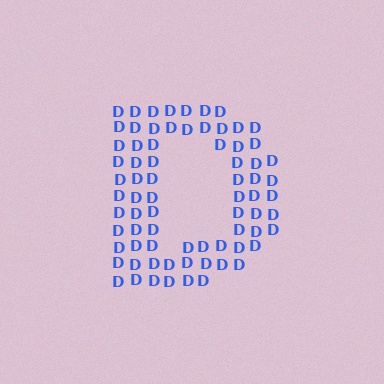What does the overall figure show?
The overall figure shows the letter D.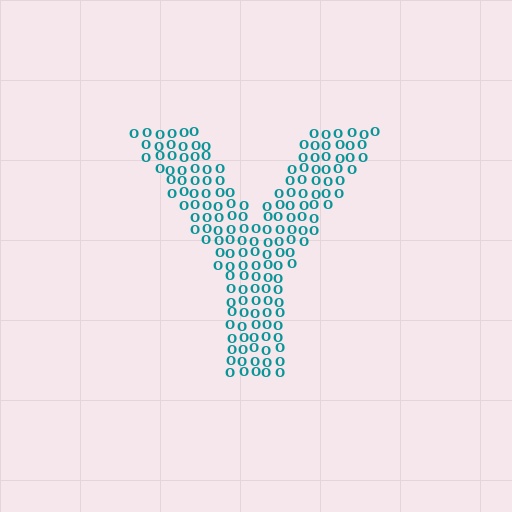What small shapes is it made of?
It is made of small letter O's.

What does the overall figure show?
The overall figure shows the letter Y.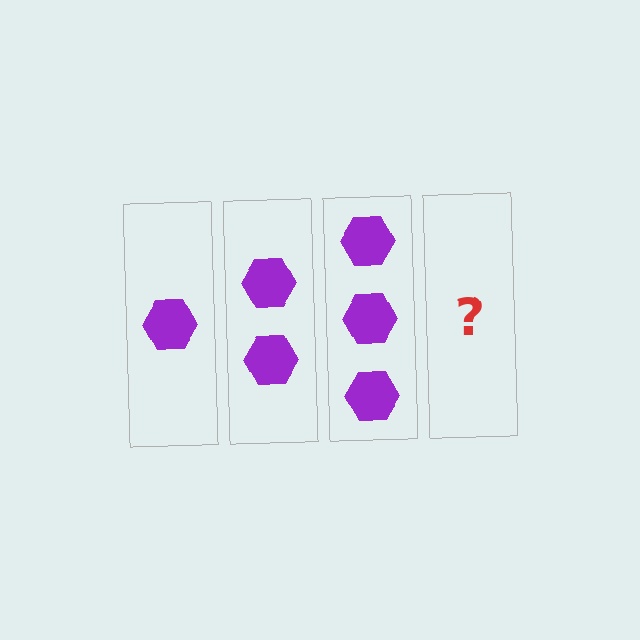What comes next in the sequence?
The next element should be 4 hexagons.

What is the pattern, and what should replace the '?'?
The pattern is that each step adds one more hexagon. The '?' should be 4 hexagons.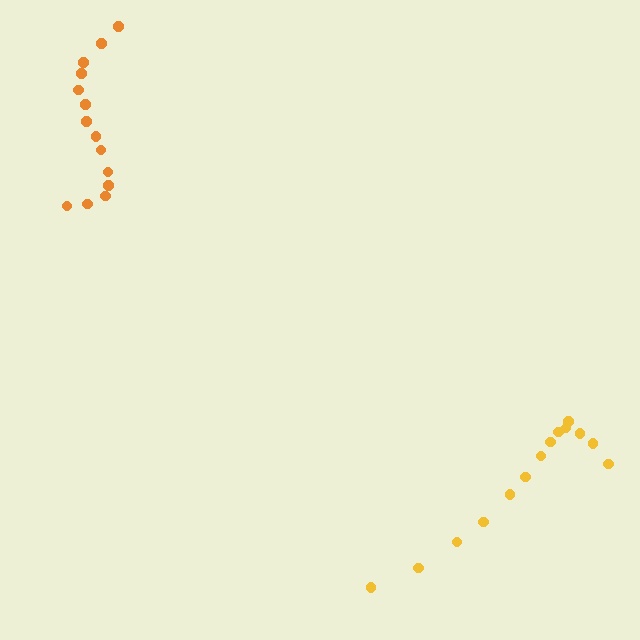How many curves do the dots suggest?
There are 2 distinct paths.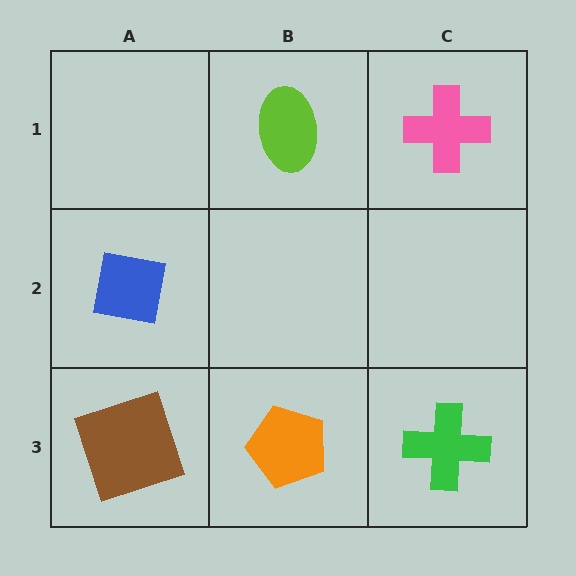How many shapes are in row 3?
3 shapes.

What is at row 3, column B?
An orange pentagon.